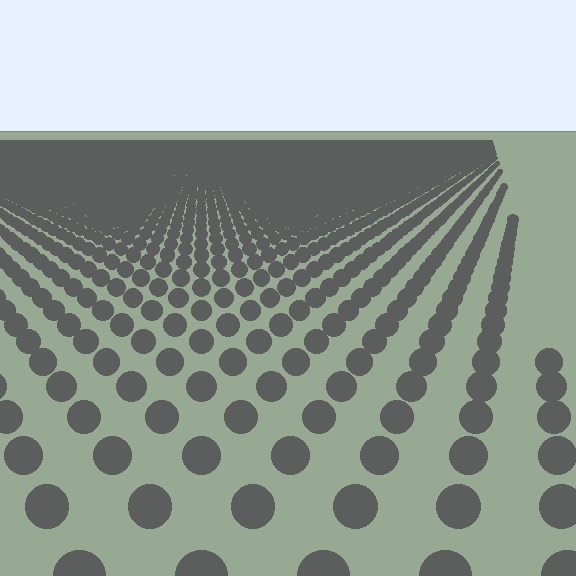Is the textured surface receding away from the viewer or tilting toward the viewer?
The surface is receding away from the viewer. Texture elements get smaller and denser toward the top.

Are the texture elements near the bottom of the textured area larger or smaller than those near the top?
Larger. Near the bottom, elements are closer to the viewer and appear at a bigger on-screen size.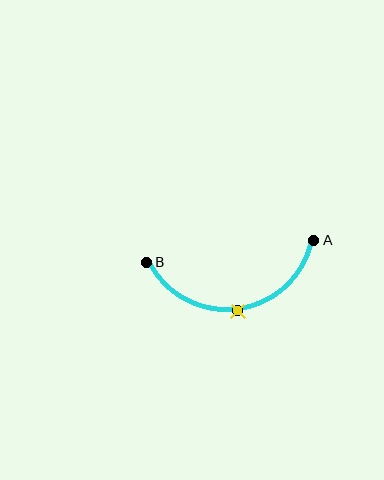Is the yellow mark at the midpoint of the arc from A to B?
Yes. The yellow mark lies on the arc at equal arc-length from both A and B — it is the arc midpoint.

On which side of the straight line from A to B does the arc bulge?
The arc bulges below the straight line connecting A and B.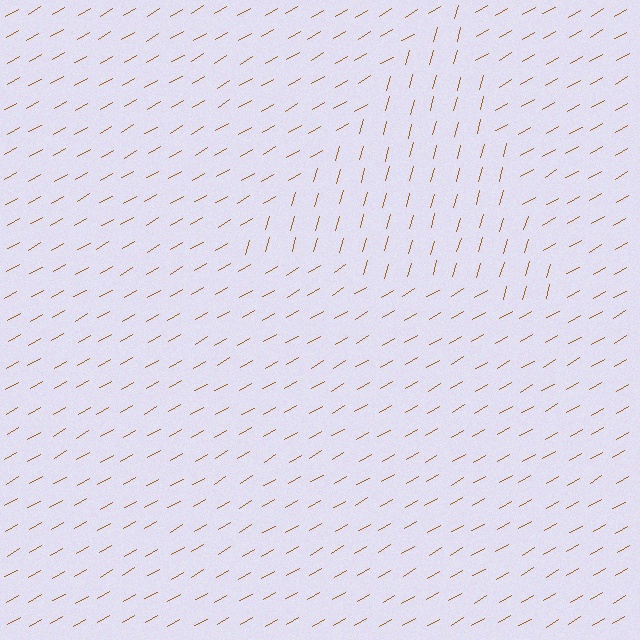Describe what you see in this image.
The image is filled with small brown line segments. A triangle region in the image has lines oriented differently from the surrounding lines, creating a visible texture boundary.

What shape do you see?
I see a triangle.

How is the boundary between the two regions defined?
The boundary is defined purely by a change in line orientation (approximately 45 degrees difference). All lines are the same color and thickness.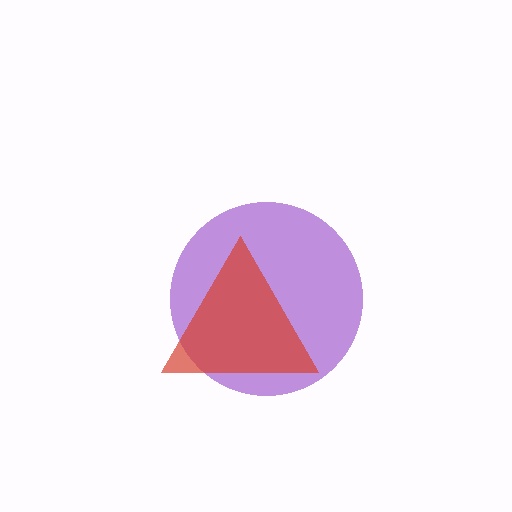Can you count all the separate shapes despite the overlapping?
Yes, there are 2 separate shapes.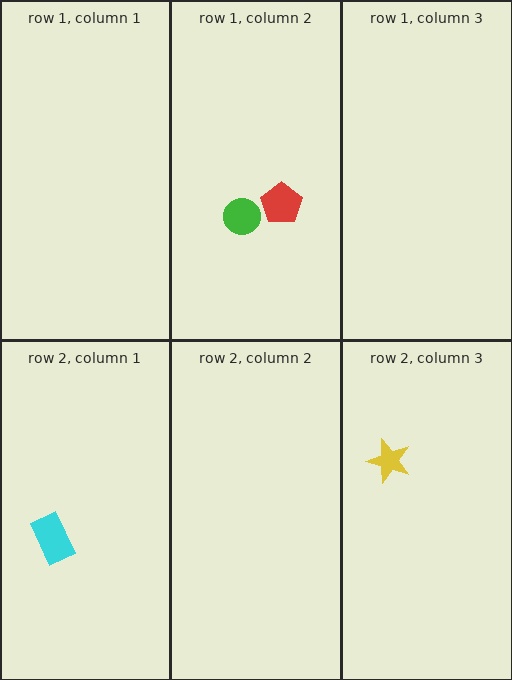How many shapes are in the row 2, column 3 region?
1.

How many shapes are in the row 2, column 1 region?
1.